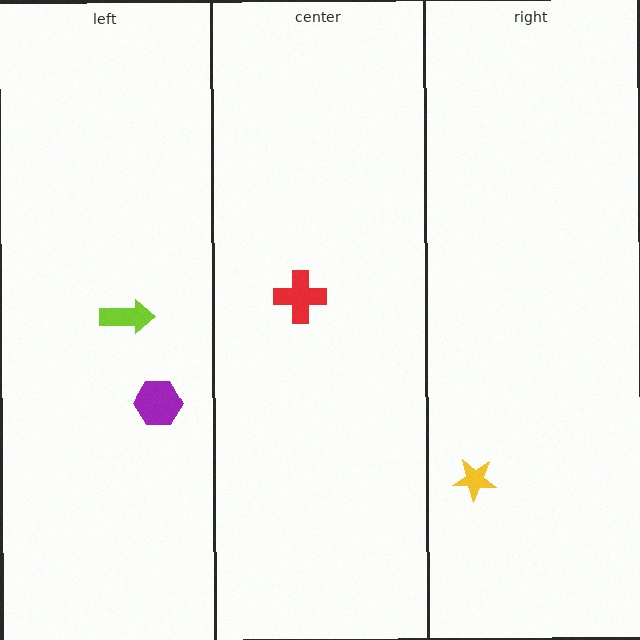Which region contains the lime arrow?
The left region.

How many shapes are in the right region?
1.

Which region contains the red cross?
The center region.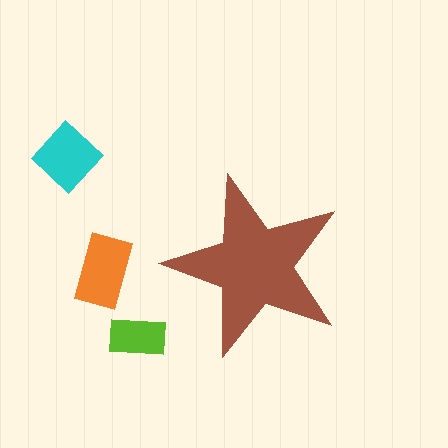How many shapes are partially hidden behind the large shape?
0 shapes are partially hidden.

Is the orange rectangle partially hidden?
No, the orange rectangle is fully visible.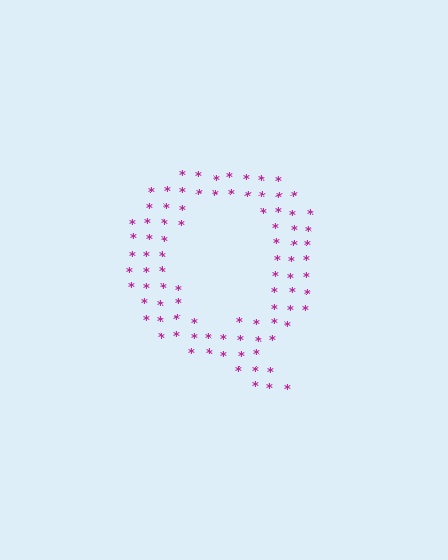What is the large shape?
The large shape is the letter Q.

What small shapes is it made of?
It is made of small asterisks.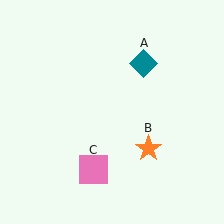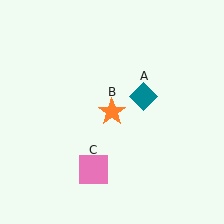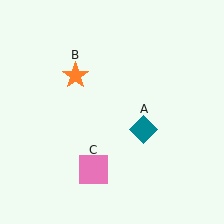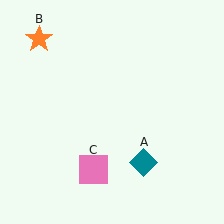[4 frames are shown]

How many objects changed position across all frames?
2 objects changed position: teal diamond (object A), orange star (object B).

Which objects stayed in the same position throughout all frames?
Pink square (object C) remained stationary.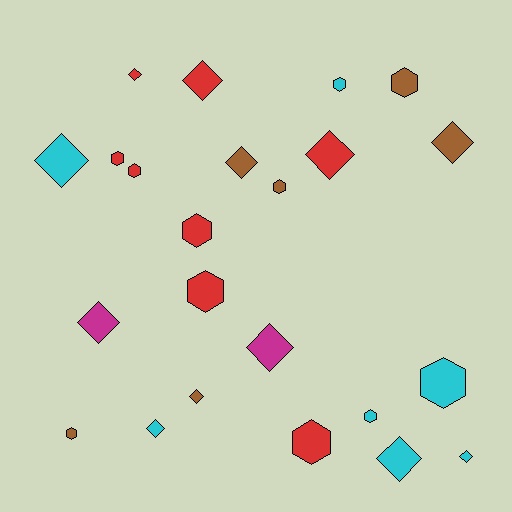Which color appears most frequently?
Red, with 8 objects.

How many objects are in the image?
There are 23 objects.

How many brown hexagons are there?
There are 3 brown hexagons.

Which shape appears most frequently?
Diamond, with 12 objects.